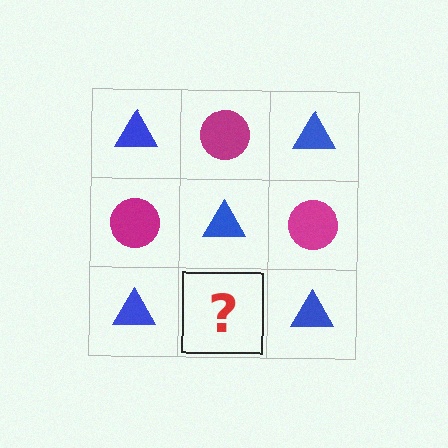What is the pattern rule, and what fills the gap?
The rule is that it alternates blue triangle and magenta circle in a checkerboard pattern. The gap should be filled with a magenta circle.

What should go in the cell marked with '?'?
The missing cell should contain a magenta circle.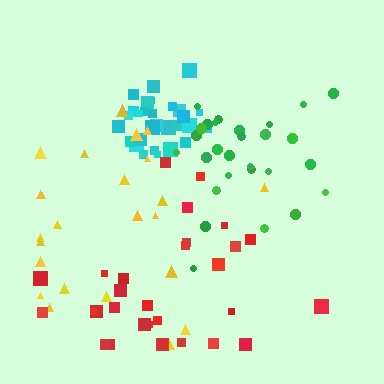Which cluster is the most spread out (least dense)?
Yellow.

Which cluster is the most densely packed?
Cyan.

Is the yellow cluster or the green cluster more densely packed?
Green.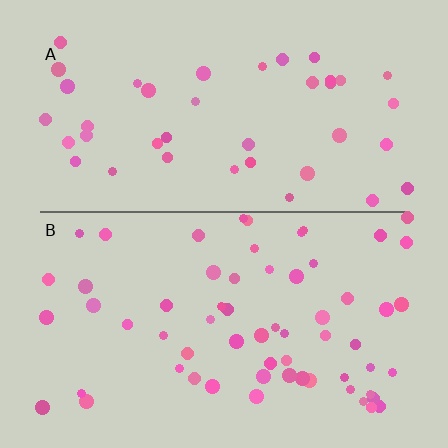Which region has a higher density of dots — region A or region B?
B (the bottom).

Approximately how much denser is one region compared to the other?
Approximately 1.5× — region B over region A.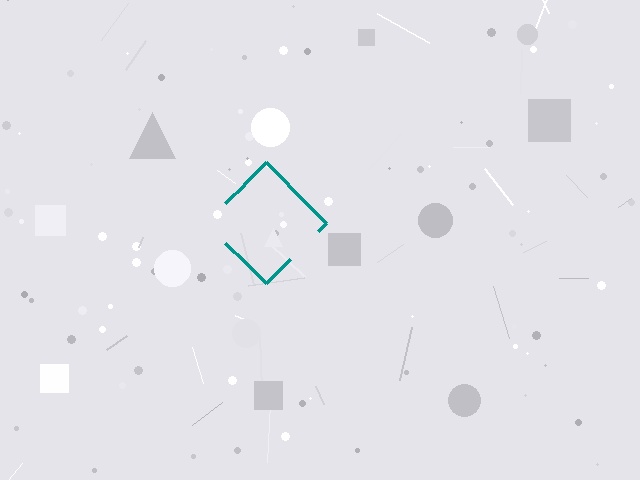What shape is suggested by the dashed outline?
The dashed outline suggests a diamond.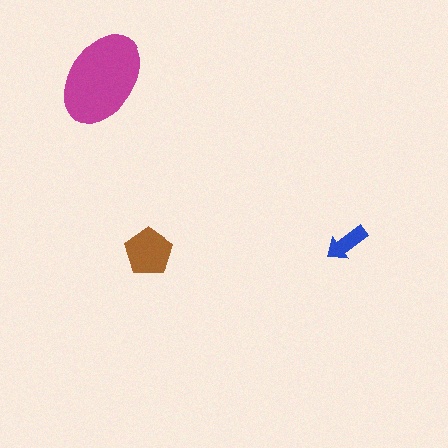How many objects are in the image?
There are 3 objects in the image.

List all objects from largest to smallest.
The magenta ellipse, the brown pentagon, the blue arrow.